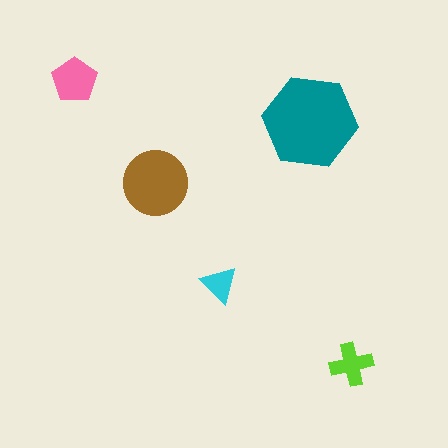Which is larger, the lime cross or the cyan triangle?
The lime cross.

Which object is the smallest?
The cyan triangle.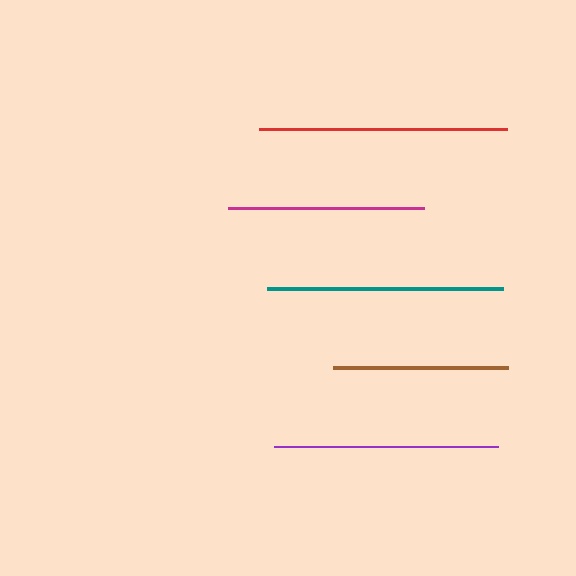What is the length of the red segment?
The red segment is approximately 248 pixels long.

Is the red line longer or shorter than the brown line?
The red line is longer than the brown line.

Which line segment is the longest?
The red line is the longest at approximately 248 pixels.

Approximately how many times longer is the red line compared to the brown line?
The red line is approximately 1.4 times the length of the brown line.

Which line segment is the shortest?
The brown line is the shortest at approximately 175 pixels.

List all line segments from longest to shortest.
From longest to shortest: red, teal, purple, magenta, brown.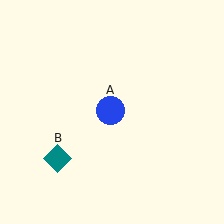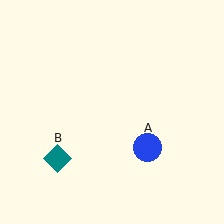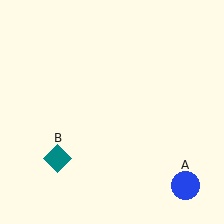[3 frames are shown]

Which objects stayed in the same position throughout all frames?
Teal diamond (object B) remained stationary.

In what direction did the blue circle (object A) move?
The blue circle (object A) moved down and to the right.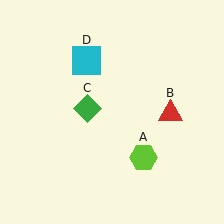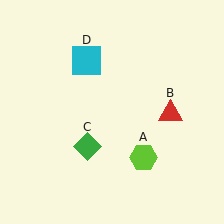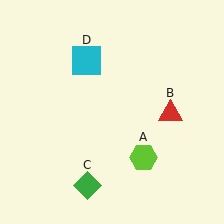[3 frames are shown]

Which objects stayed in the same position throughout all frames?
Lime hexagon (object A) and red triangle (object B) and cyan square (object D) remained stationary.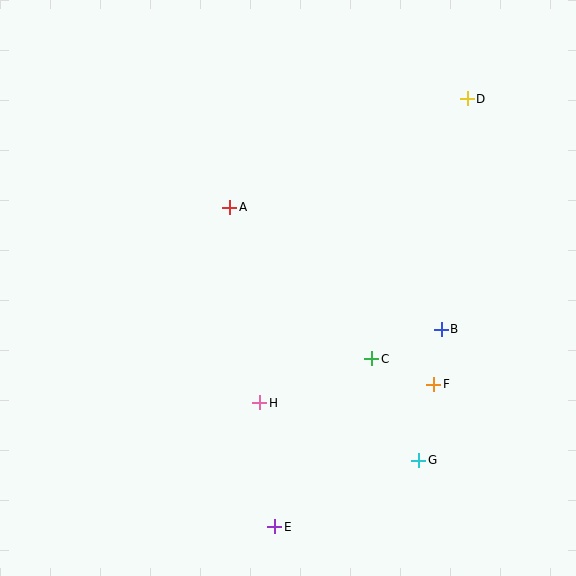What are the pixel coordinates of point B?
Point B is at (441, 329).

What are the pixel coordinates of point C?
Point C is at (372, 359).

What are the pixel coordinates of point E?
Point E is at (275, 527).